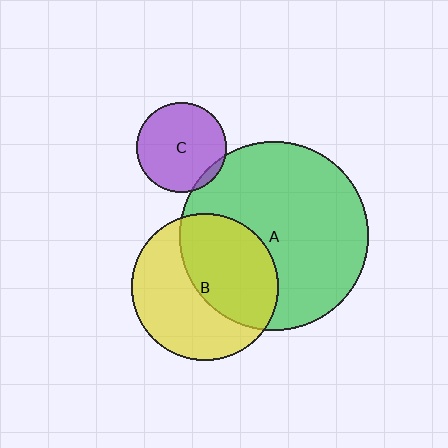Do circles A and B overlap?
Yes.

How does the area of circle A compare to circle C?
Approximately 4.5 times.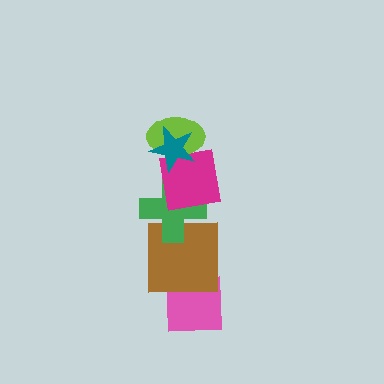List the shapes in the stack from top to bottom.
From top to bottom: the teal star, the lime ellipse, the magenta square, the green cross, the brown square, the pink square.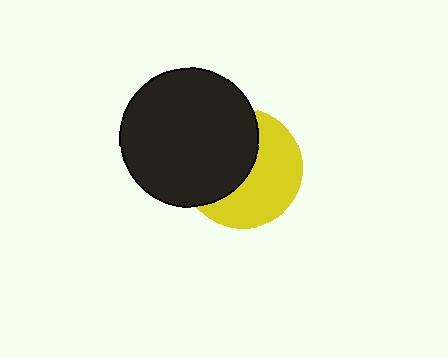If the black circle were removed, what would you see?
You would see the complete yellow circle.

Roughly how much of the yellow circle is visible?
About half of it is visible (roughly 51%).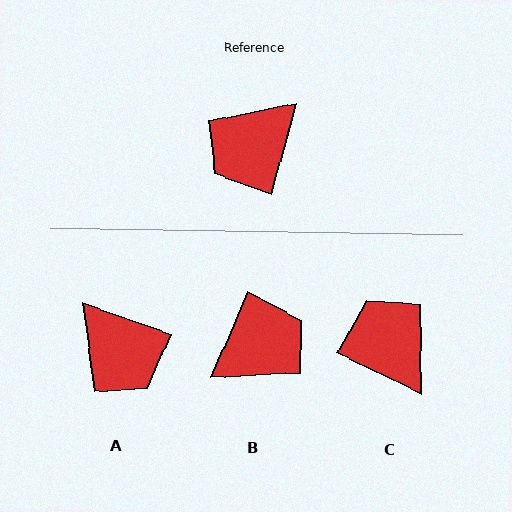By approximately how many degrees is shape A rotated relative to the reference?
Approximately 87 degrees counter-clockwise.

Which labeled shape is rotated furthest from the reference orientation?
B, about 172 degrees away.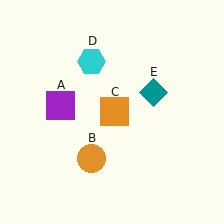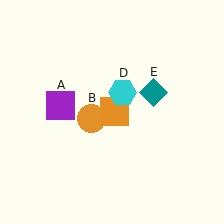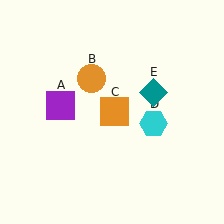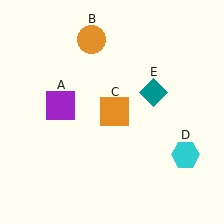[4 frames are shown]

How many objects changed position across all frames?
2 objects changed position: orange circle (object B), cyan hexagon (object D).